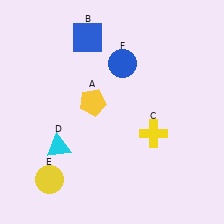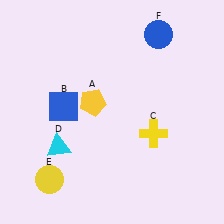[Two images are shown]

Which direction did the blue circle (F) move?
The blue circle (F) moved right.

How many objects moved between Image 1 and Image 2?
2 objects moved between the two images.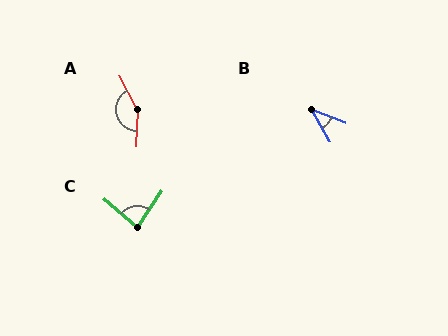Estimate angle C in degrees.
Approximately 84 degrees.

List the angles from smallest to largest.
B (39°), C (84°), A (150°).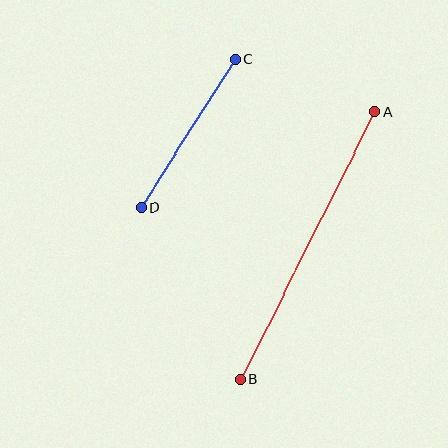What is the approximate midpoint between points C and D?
The midpoint is at approximately (188, 133) pixels.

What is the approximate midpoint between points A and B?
The midpoint is at approximately (308, 245) pixels.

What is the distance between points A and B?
The distance is approximately 300 pixels.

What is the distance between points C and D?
The distance is approximately 175 pixels.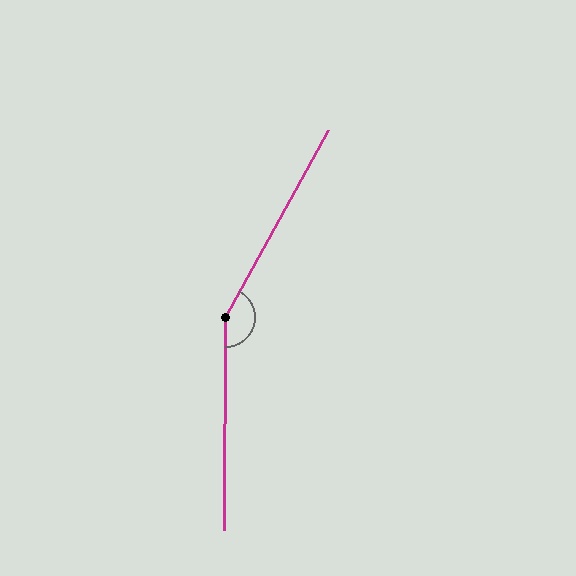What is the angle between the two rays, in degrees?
Approximately 151 degrees.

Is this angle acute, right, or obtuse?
It is obtuse.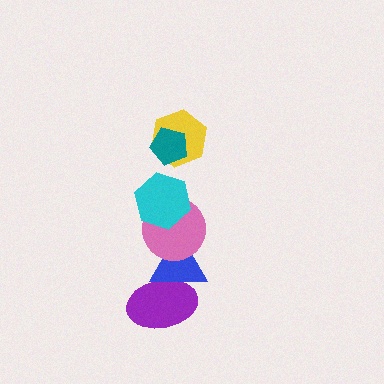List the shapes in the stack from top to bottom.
From top to bottom: the teal pentagon, the yellow hexagon, the cyan hexagon, the pink circle, the blue triangle, the purple ellipse.